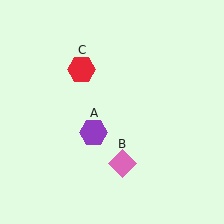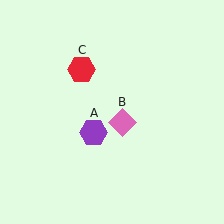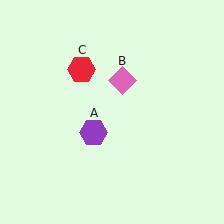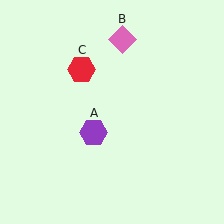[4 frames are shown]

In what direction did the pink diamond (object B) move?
The pink diamond (object B) moved up.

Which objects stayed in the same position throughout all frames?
Purple hexagon (object A) and red hexagon (object C) remained stationary.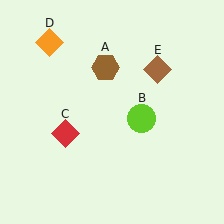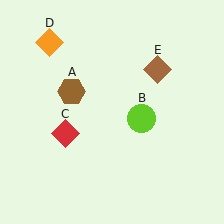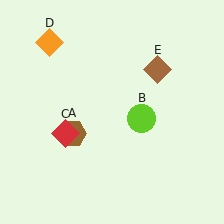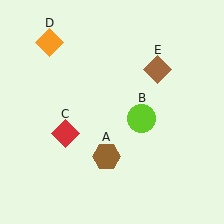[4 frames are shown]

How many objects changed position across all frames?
1 object changed position: brown hexagon (object A).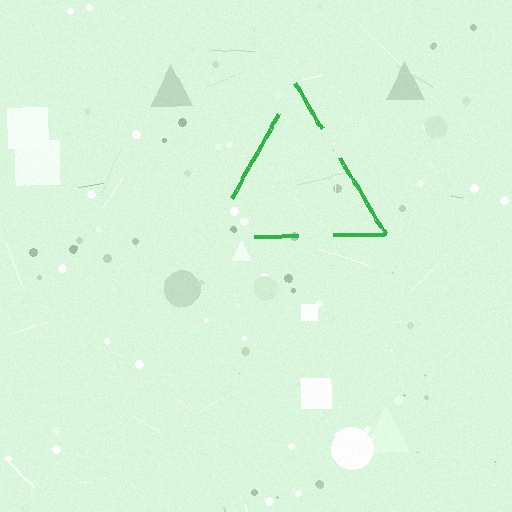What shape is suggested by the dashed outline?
The dashed outline suggests a triangle.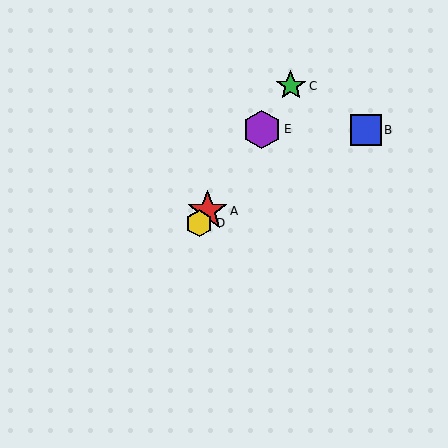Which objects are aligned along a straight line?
Objects A, C, D, E are aligned along a straight line.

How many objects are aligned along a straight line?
4 objects (A, C, D, E) are aligned along a straight line.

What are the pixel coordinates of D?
Object D is at (199, 223).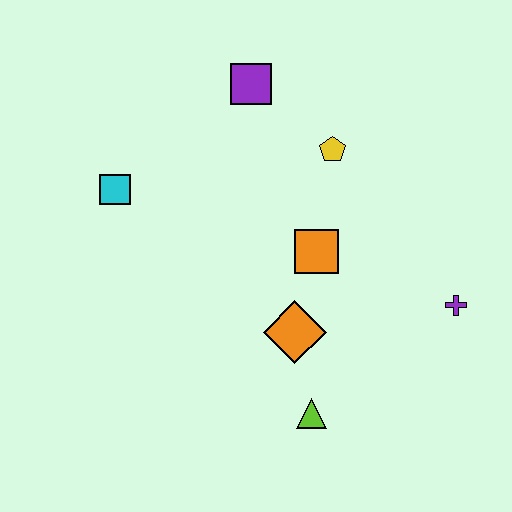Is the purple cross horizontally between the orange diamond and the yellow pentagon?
No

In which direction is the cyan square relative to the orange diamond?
The cyan square is to the left of the orange diamond.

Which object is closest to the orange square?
The orange diamond is closest to the orange square.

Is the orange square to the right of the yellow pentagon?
No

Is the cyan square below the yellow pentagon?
Yes